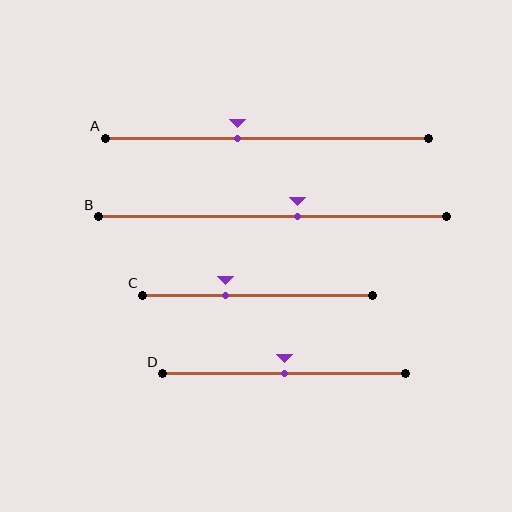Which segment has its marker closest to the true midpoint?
Segment D has its marker closest to the true midpoint.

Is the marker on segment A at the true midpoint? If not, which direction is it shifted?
No, the marker on segment A is shifted to the left by about 9% of the segment length.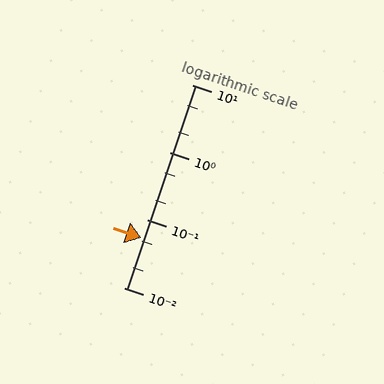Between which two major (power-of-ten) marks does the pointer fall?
The pointer is between 0.01 and 0.1.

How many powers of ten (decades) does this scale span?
The scale spans 3 decades, from 0.01 to 10.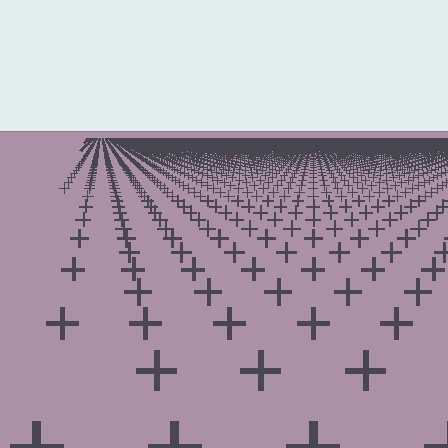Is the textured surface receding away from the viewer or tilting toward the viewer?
The surface is receding away from the viewer. Texture elements get smaller and denser toward the top.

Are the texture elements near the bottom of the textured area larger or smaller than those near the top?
Larger. Near the bottom, elements are closer to the viewer and appear at a bigger on-screen size.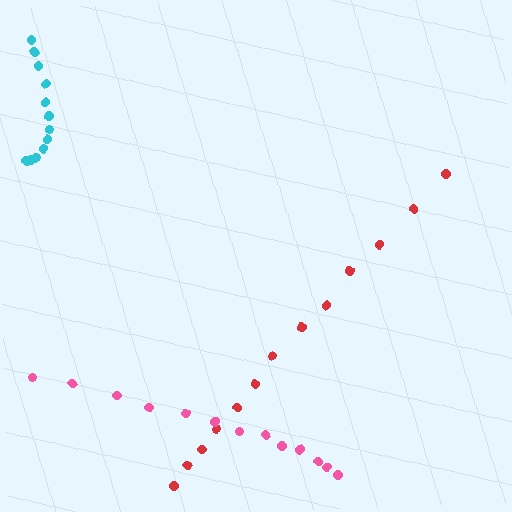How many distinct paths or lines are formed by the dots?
There are 3 distinct paths.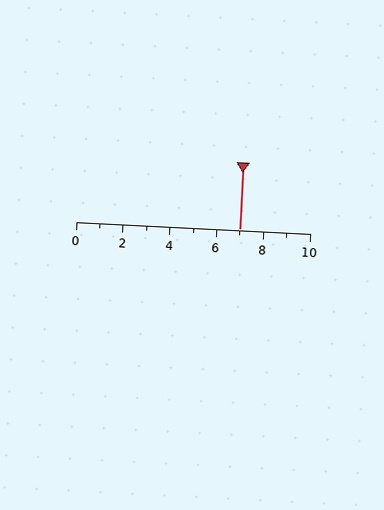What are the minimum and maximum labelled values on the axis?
The axis runs from 0 to 10.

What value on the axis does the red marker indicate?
The marker indicates approximately 7.